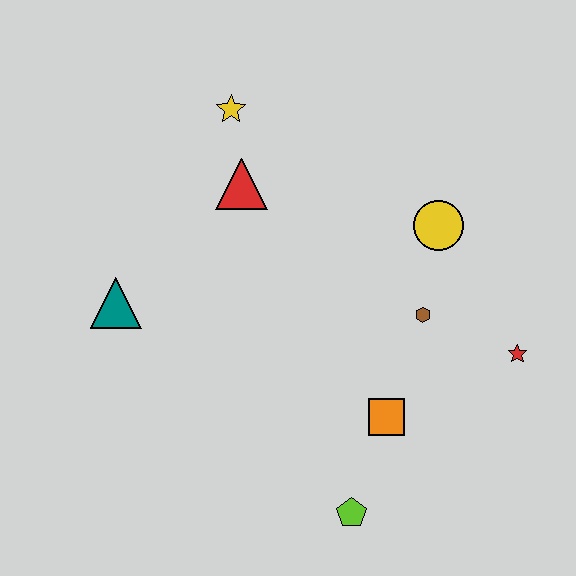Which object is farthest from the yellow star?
The lime pentagon is farthest from the yellow star.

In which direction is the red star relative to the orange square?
The red star is to the right of the orange square.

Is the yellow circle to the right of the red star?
No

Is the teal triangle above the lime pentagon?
Yes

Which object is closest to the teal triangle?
The red triangle is closest to the teal triangle.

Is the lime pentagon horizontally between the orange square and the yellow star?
Yes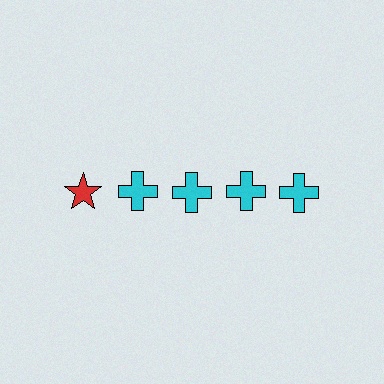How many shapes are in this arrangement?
There are 5 shapes arranged in a grid pattern.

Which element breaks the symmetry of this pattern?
The red star in the top row, leftmost column breaks the symmetry. All other shapes are cyan crosses.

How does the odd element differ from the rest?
It differs in both color (red instead of cyan) and shape (star instead of cross).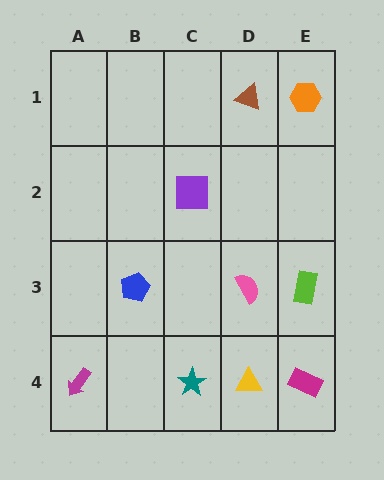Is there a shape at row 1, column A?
No, that cell is empty.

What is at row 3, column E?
A lime rectangle.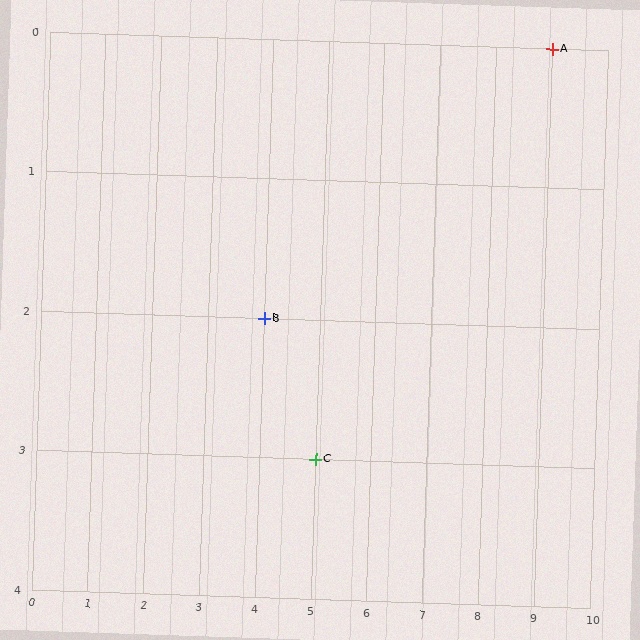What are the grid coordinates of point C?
Point C is at grid coordinates (5, 3).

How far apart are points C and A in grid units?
Points C and A are 4 columns and 3 rows apart (about 5.0 grid units diagonally).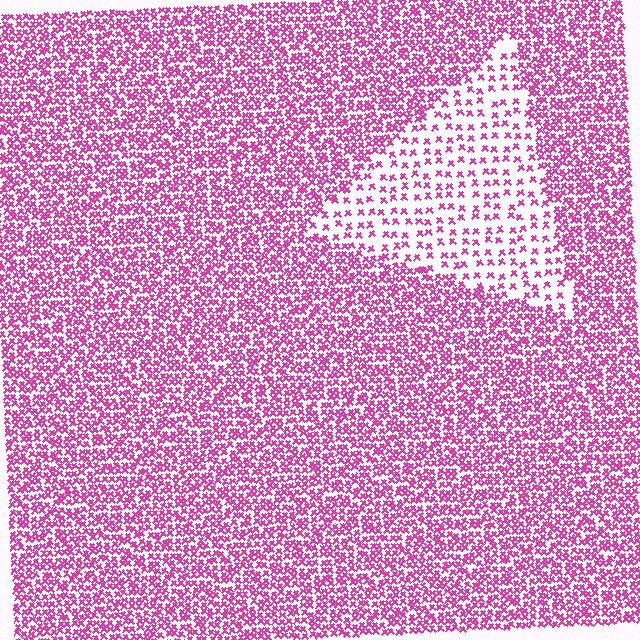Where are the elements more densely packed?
The elements are more densely packed outside the triangle boundary.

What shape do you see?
I see a triangle.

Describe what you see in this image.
The image contains small magenta elements arranged at two different densities. A triangle-shaped region is visible where the elements are less densely packed than the surrounding area.